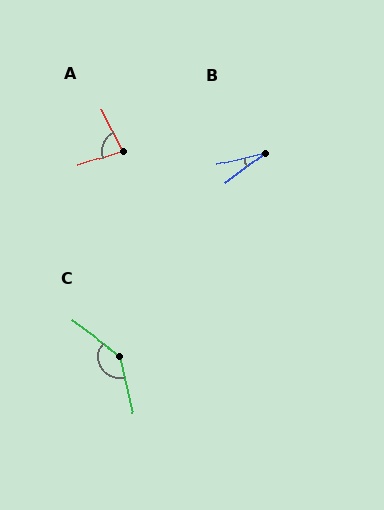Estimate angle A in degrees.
Approximately 82 degrees.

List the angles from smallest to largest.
B (23°), A (82°), C (140°).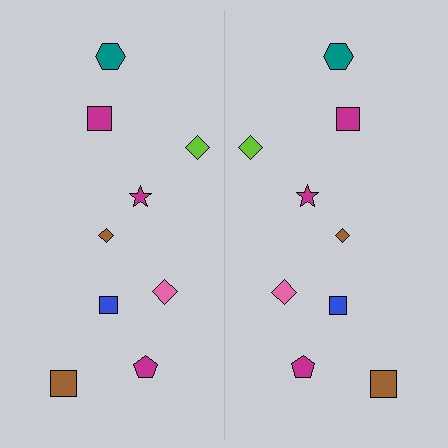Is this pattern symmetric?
Yes, this pattern has bilateral (reflection) symmetry.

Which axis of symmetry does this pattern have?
The pattern has a vertical axis of symmetry running through the center of the image.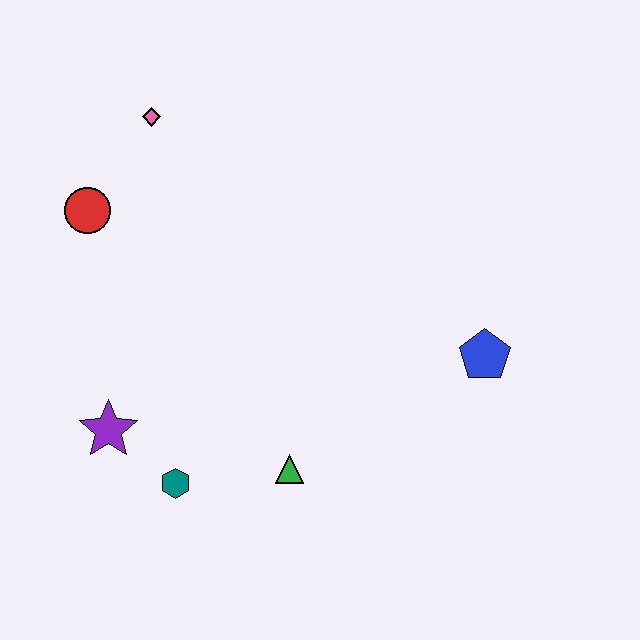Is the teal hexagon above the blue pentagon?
No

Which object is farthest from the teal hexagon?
The pink diamond is farthest from the teal hexagon.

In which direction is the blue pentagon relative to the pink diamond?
The blue pentagon is to the right of the pink diamond.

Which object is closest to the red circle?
The pink diamond is closest to the red circle.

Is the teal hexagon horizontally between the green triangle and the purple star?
Yes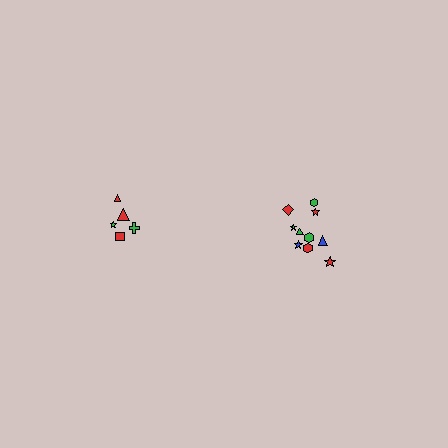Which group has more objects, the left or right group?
The right group.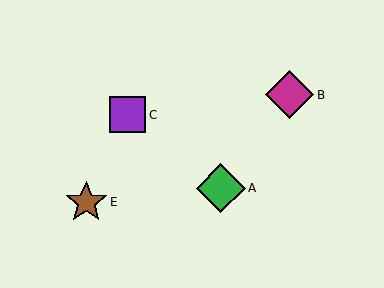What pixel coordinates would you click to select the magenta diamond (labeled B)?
Click at (290, 95) to select the magenta diamond B.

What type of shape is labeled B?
Shape B is a magenta diamond.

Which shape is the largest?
The green diamond (labeled A) is the largest.